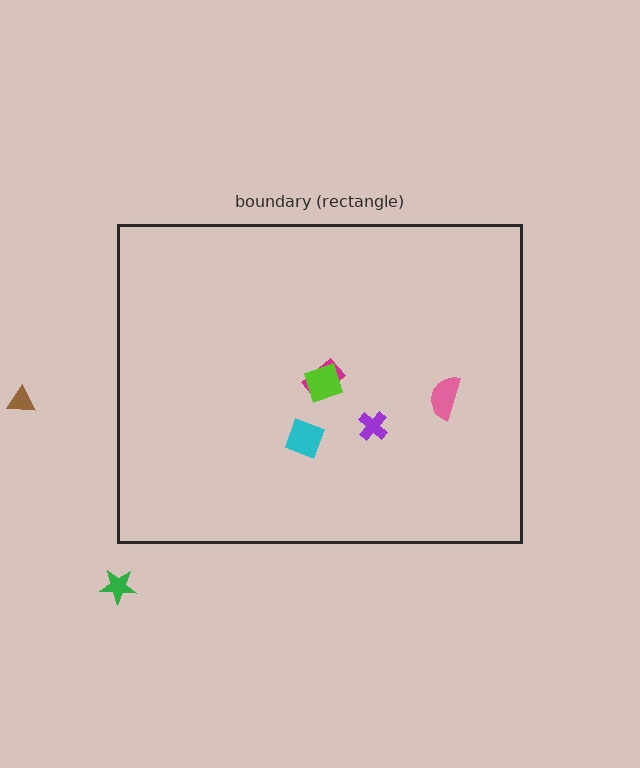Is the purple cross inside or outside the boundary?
Inside.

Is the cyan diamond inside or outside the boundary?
Inside.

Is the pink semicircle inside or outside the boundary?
Inside.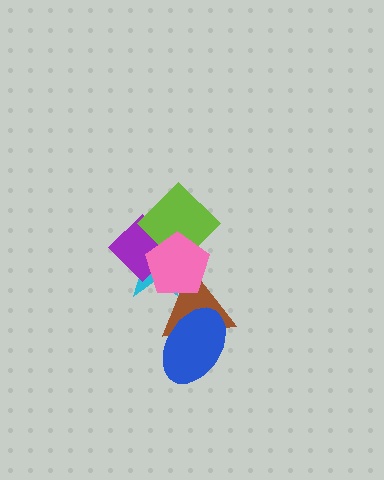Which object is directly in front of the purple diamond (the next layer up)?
The lime diamond is directly in front of the purple diamond.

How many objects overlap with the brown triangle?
3 objects overlap with the brown triangle.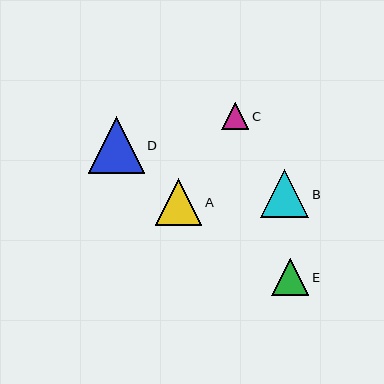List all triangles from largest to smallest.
From largest to smallest: D, B, A, E, C.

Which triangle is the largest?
Triangle D is the largest with a size of approximately 56 pixels.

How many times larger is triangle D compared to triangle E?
Triangle D is approximately 1.5 times the size of triangle E.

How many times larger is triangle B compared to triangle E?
Triangle B is approximately 1.3 times the size of triangle E.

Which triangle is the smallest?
Triangle C is the smallest with a size of approximately 27 pixels.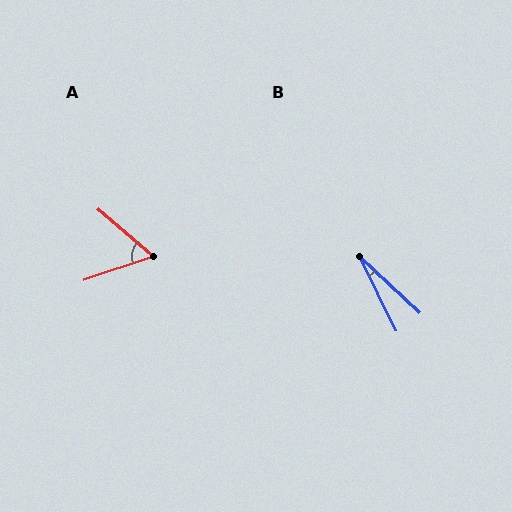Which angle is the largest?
A, at approximately 59 degrees.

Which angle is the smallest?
B, at approximately 21 degrees.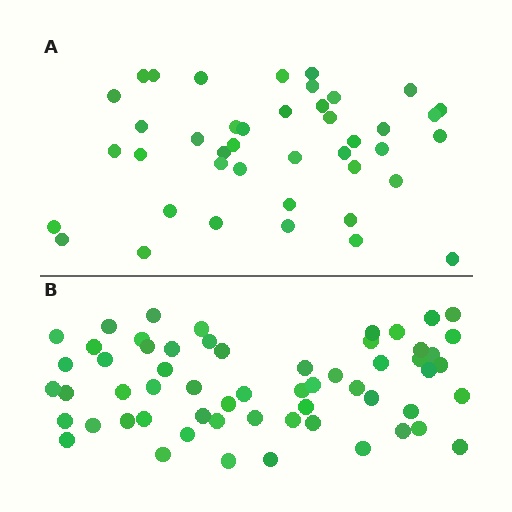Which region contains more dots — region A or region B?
Region B (the bottom region) has more dots.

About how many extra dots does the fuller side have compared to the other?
Region B has approximately 15 more dots than region A.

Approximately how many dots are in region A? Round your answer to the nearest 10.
About 40 dots. (The exact count is 42, which rounds to 40.)